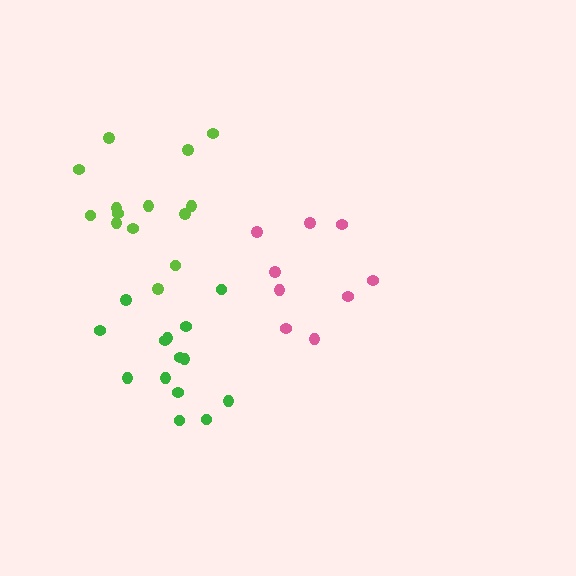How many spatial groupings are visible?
There are 3 spatial groupings.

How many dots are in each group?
Group 1: 14 dots, Group 2: 9 dots, Group 3: 14 dots (37 total).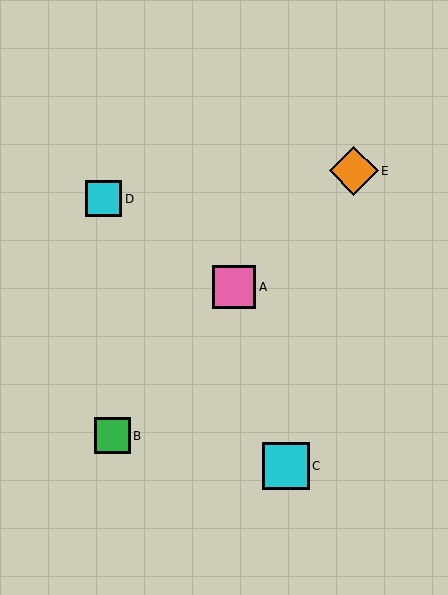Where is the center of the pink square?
The center of the pink square is at (234, 287).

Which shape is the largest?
The orange diamond (labeled E) is the largest.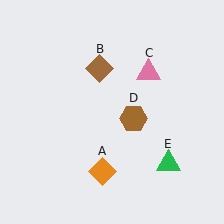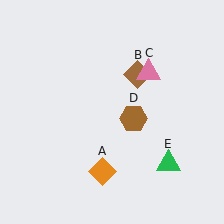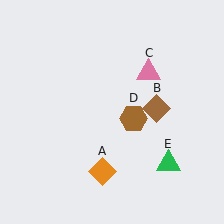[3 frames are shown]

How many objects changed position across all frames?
1 object changed position: brown diamond (object B).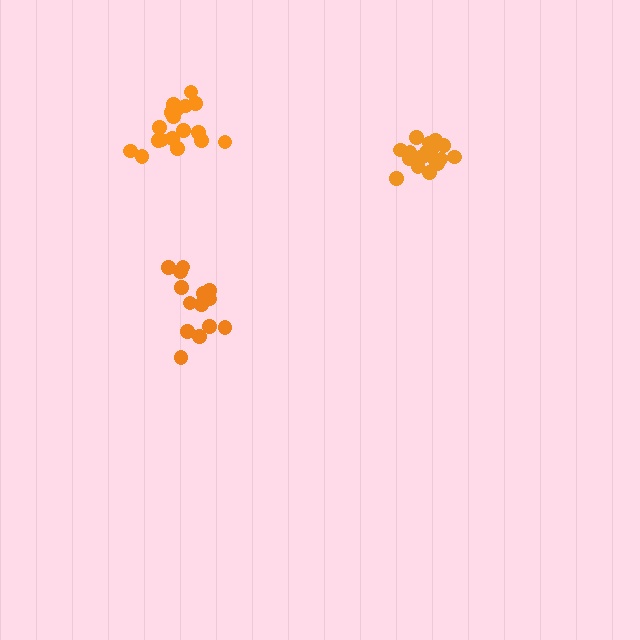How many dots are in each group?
Group 1: 18 dots, Group 2: 14 dots, Group 3: 19 dots (51 total).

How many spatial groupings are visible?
There are 3 spatial groupings.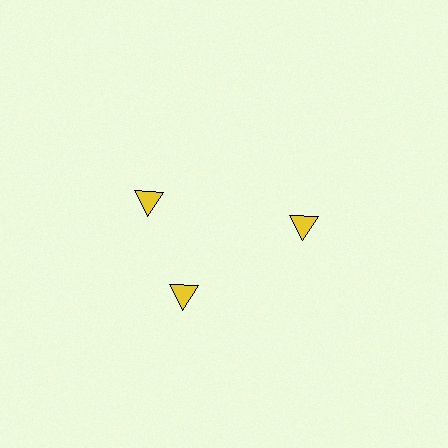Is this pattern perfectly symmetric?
No. The 3 yellow triangles are arranged in a ring, but one element near the 11 o'clock position is rotated out of alignment along the ring, breaking the 3-fold rotational symmetry.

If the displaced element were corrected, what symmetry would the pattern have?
It would have 3-fold rotational symmetry — the pattern would map onto itself every 120 degrees.